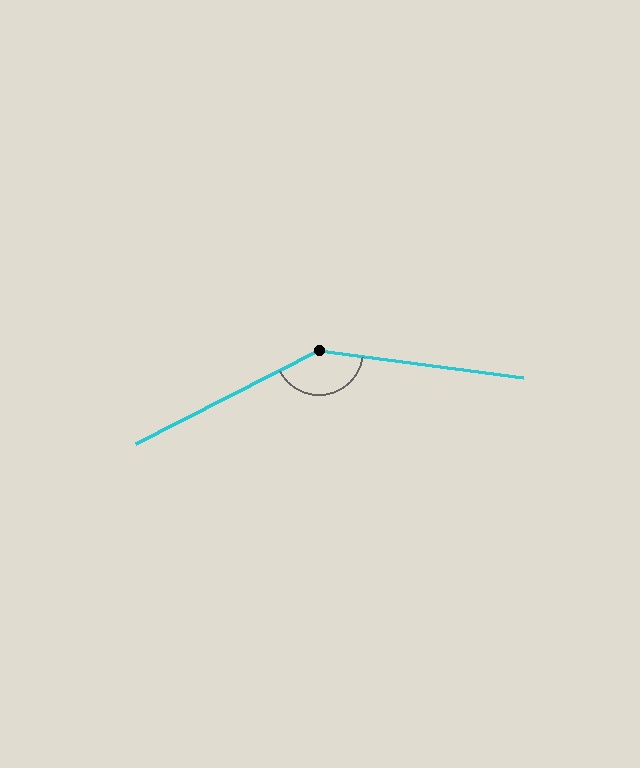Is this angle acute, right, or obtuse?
It is obtuse.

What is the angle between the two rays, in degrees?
Approximately 145 degrees.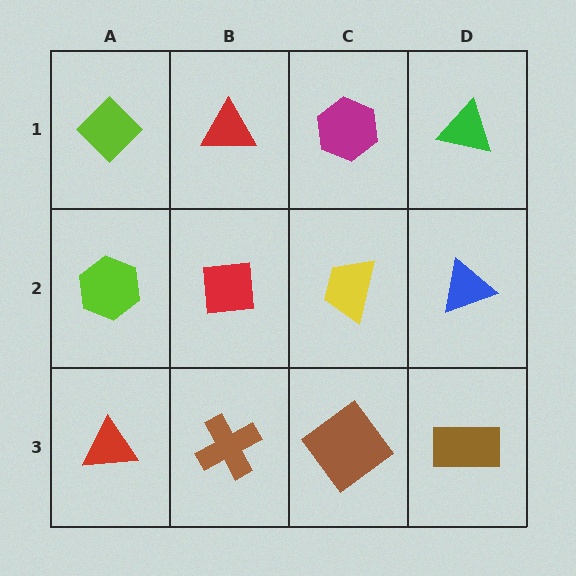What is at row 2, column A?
A lime hexagon.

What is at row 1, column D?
A green triangle.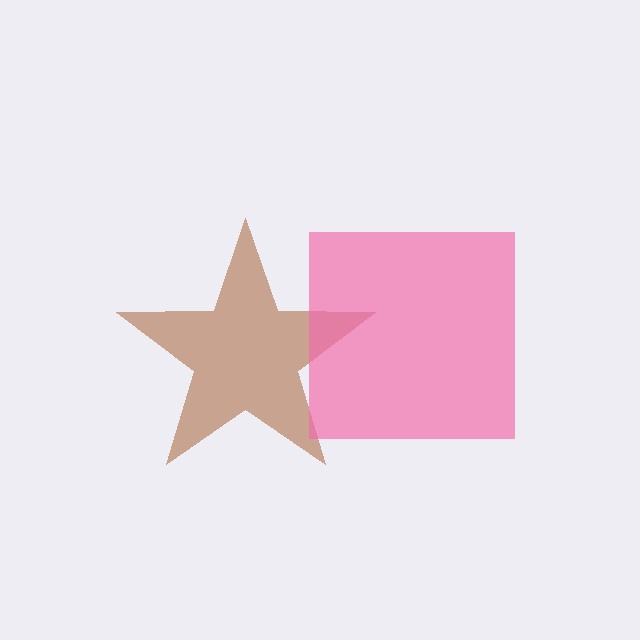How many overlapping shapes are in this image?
There are 2 overlapping shapes in the image.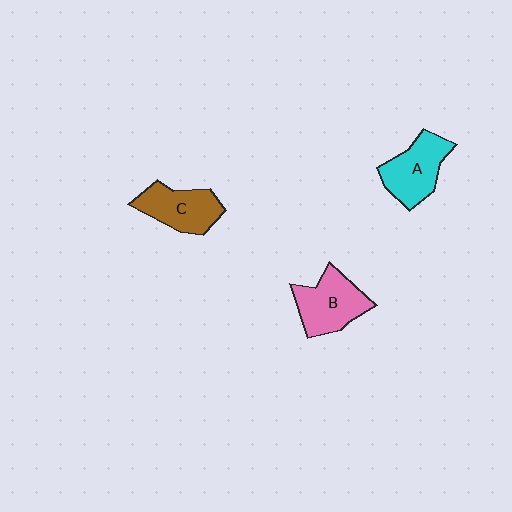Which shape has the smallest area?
Shape C (brown).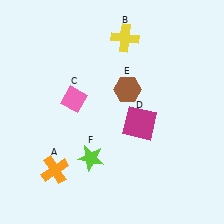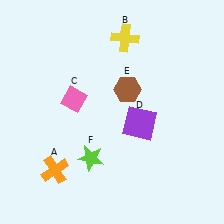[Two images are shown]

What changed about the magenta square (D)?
In Image 1, D is magenta. In Image 2, it changed to purple.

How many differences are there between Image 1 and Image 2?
There is 1 difference between the two images.